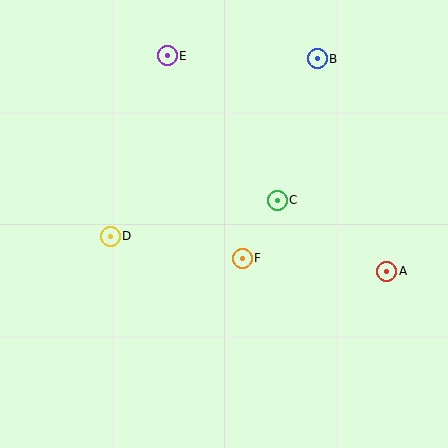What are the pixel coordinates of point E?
Point E is at (167, 56).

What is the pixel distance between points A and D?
The distance between A and D is 279 pixels.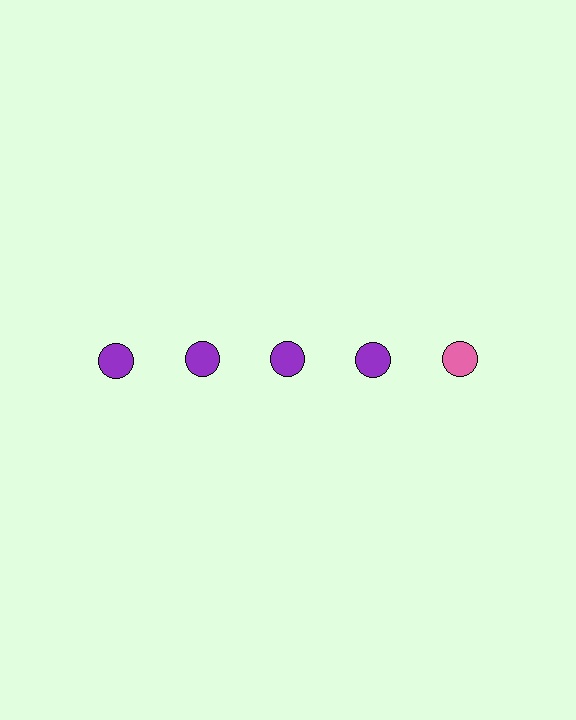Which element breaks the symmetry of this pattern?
The pink circle in the top row, rightmost column breaks the symmetry. All other shapes are purple circles.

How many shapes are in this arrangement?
There are 5 shapes arranged in a grid pattern.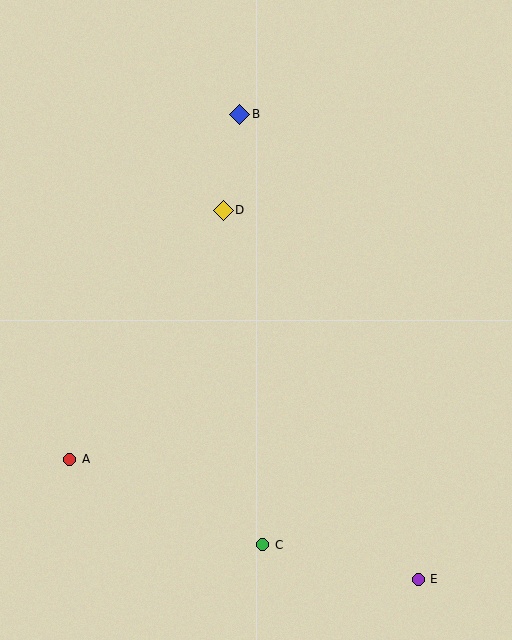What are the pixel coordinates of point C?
Point C is at (263, 545).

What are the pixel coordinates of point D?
Point D is at (223, 210).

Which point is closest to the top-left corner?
Point B is closest to the top-left corner.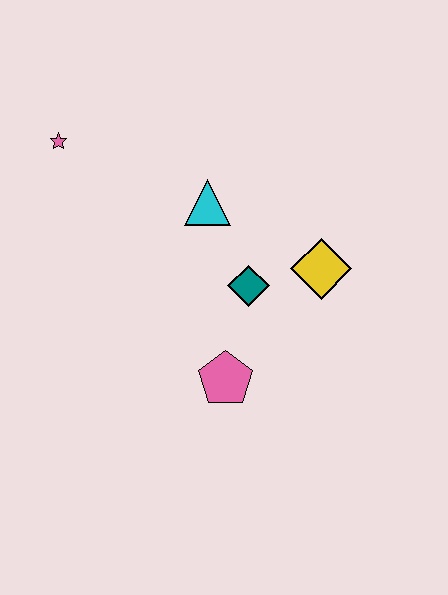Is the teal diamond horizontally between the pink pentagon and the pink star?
No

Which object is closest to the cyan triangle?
The teal diamond is closest to the cyan triangle.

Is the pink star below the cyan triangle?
No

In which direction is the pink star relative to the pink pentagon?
The pink star is above the pink pentagon.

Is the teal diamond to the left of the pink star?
No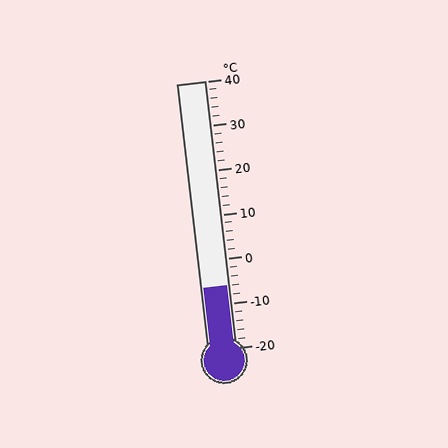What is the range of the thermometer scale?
The thermometer scale ranges from -20°C to 40°C.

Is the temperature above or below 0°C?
The temperature is below 0°C.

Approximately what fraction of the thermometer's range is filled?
The thermometer is filled to approximately 25% of its range.